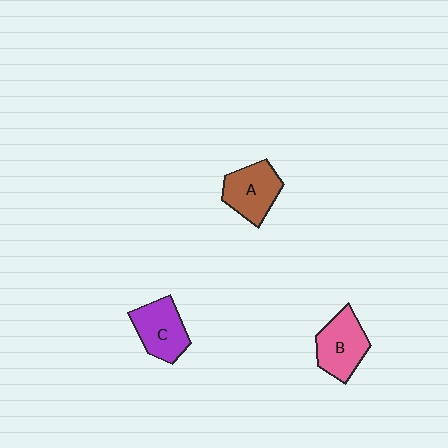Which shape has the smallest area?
Shape A (brown).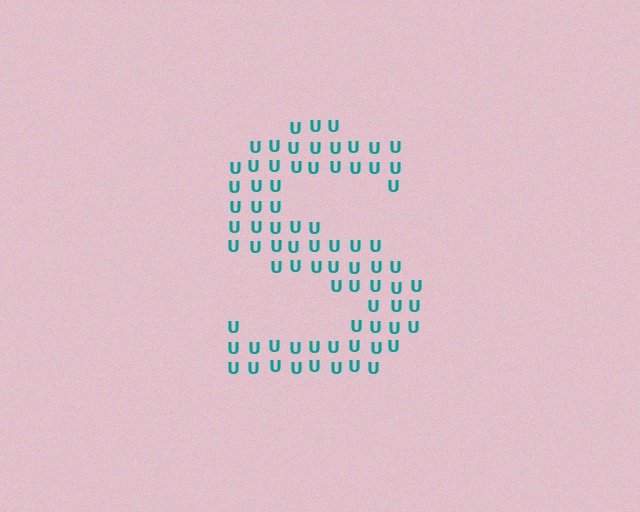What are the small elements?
The small elements are letter U's.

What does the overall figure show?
The overall figure shows the letter S.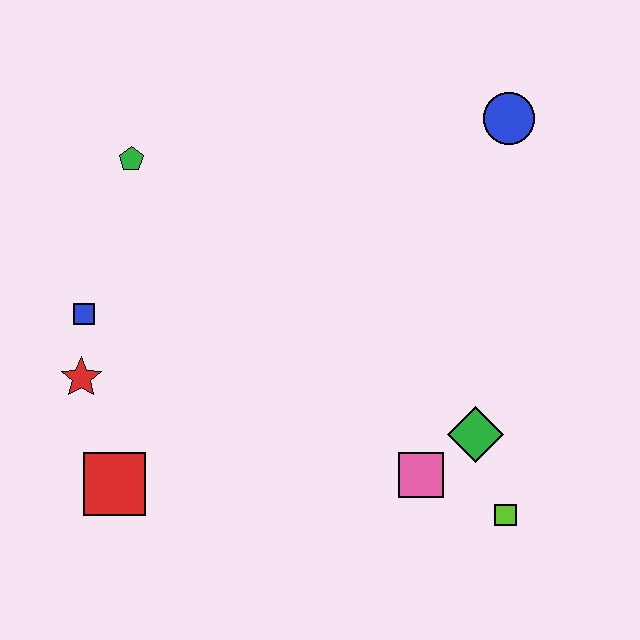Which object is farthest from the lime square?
The green pentagon is farthest from the lime square.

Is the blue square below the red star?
No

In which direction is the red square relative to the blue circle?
The red square is to the left of the blue circle.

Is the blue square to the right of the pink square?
No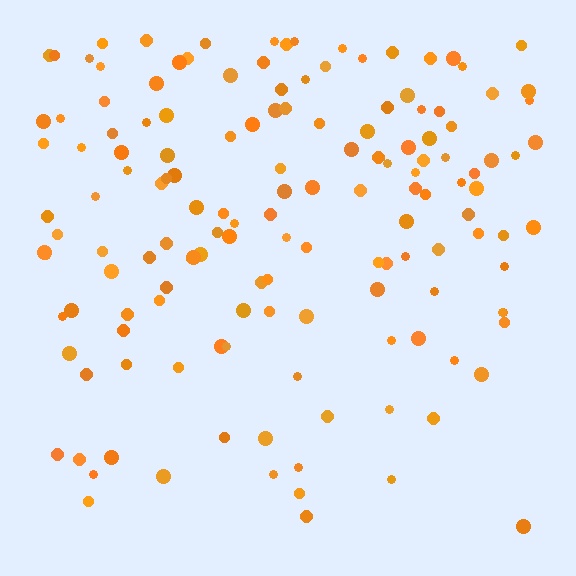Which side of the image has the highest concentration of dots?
The top.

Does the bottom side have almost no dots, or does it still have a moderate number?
Still a moderate number, just noticeably fewer than the top.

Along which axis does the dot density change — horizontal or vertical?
Vertical.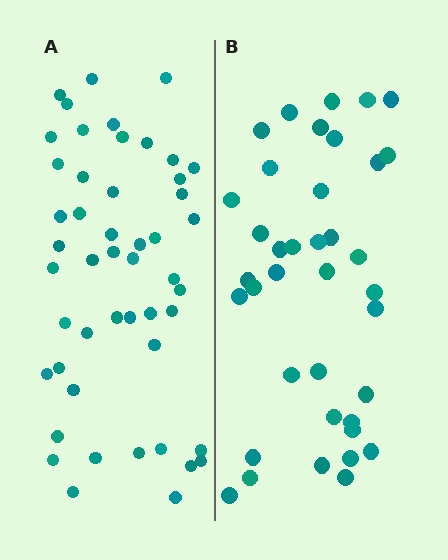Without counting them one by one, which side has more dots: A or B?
Region A (the left region) has more dots.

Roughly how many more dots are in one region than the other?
Region A has roughly 12 or so more dots than region B.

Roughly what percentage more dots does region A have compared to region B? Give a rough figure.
About 30% more.